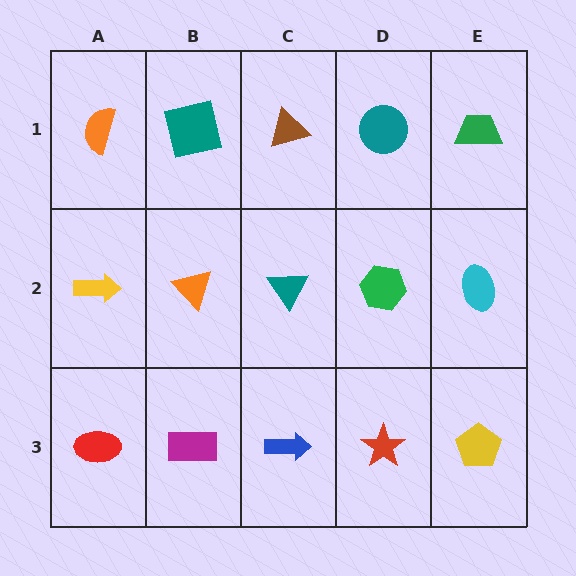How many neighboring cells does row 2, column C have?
4.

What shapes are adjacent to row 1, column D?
A green hexagon (row 2, column D), a brown triangle (row 1, column C), a green trapezoid (row 1, column E).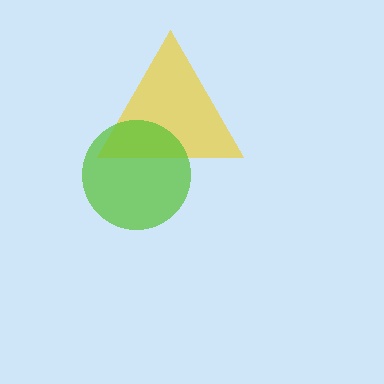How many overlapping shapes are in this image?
There are 2 overlapping shapes in the image.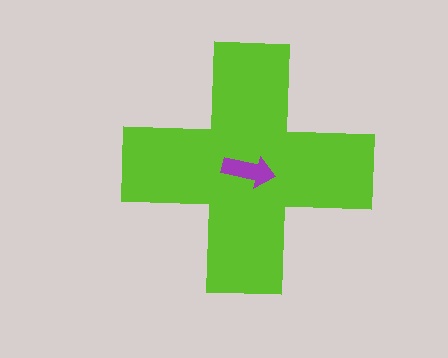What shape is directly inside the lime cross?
The purple arrow.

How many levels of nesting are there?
2.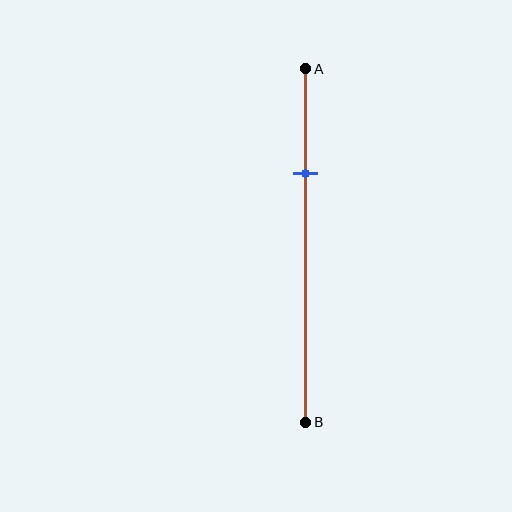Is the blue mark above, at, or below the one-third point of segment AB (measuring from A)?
The blue mark is above the one-third point of segment AB.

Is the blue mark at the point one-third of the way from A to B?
No, the mark is at about 30% from A, not at the 33% one-third point.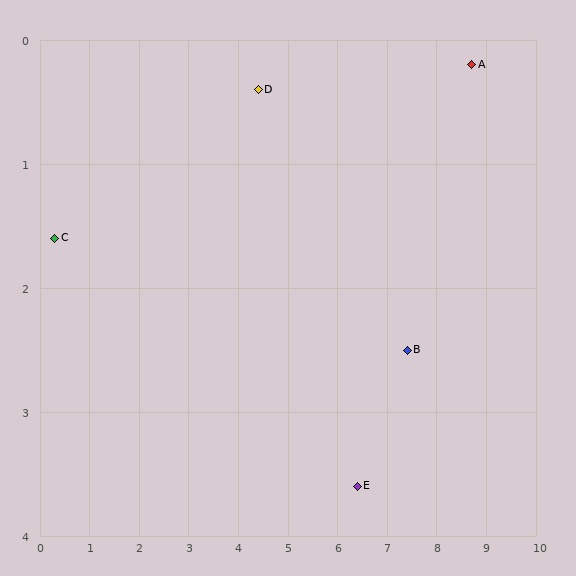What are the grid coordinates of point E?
Point E is at approximately (6.4, 3.6).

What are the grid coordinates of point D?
Point D is at approximately (4.4, 0.4).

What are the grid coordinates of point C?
Point C is at approximately (0.3, 1.6).